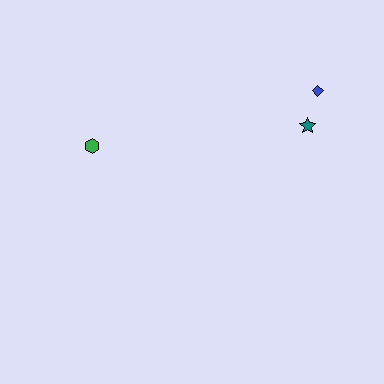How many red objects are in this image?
There are no red objects.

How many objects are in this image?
There are 3 objects.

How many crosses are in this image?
There are no crosses.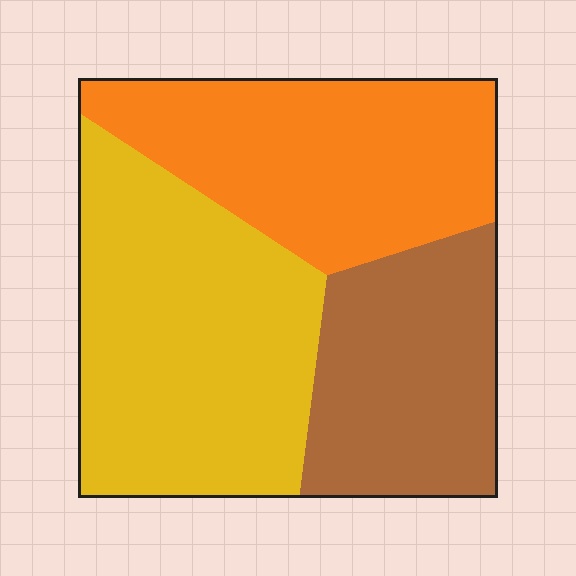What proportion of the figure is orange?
Orange takes up between a sixth and a third of the figure.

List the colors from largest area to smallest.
From largest to smallest: yellow, orange, brown.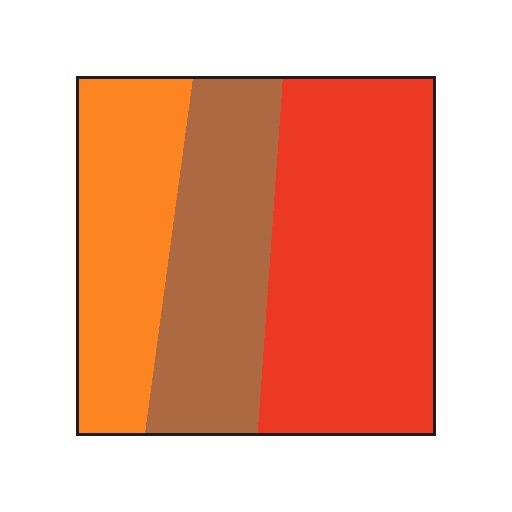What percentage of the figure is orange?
Orange takes up about one quarter (1/4) of the figure.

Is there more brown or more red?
Red.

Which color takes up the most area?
Red, at roughly 45%.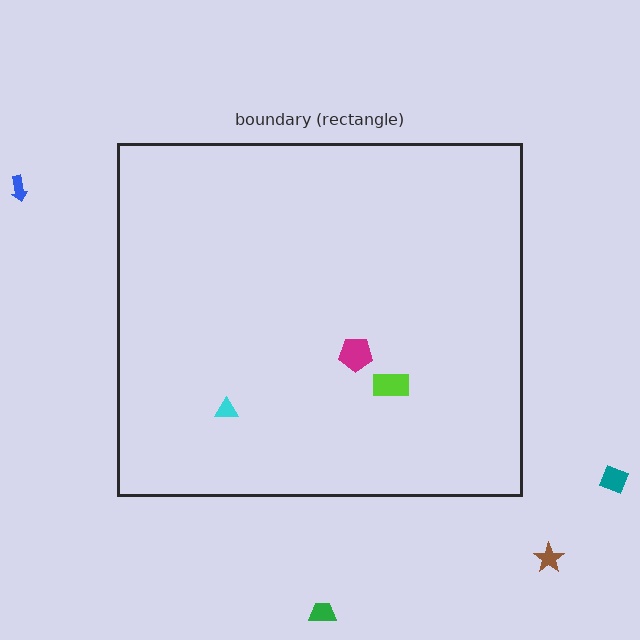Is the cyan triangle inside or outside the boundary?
Inside.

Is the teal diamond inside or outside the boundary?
Outside.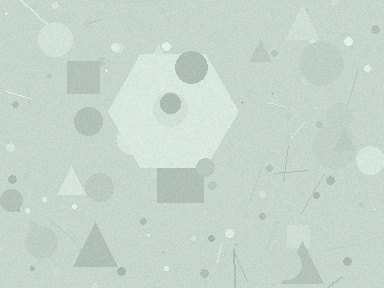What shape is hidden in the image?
A hexagon is hidden in the image.